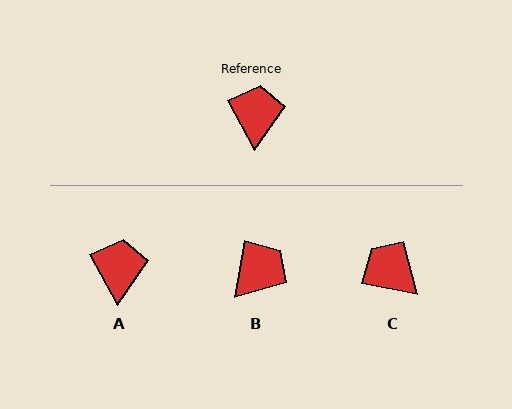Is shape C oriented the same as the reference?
No, it is off by about 50 degrees.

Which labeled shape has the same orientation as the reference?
A.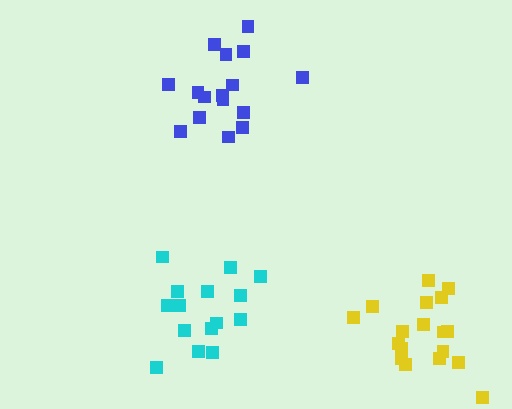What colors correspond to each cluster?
The clusters are colored: blue, cyan, yellow.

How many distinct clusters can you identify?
There are 3 distinct clusters.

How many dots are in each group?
Group 1: 16 dots, Group 2: 15 dots, Group 3: 18 dots (49 total).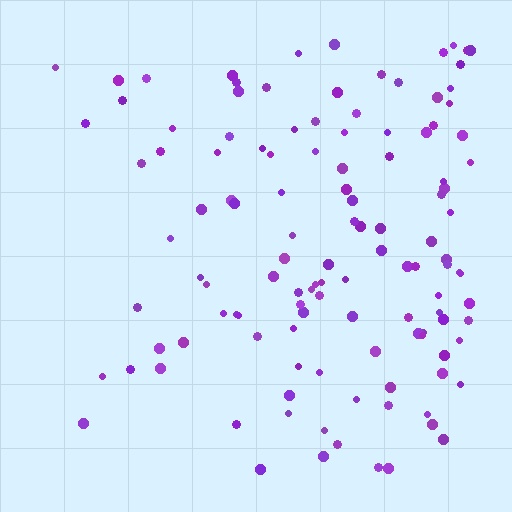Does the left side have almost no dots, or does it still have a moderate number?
Still a moderate number, just noticeably fewer than the right.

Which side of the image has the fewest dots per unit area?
The left.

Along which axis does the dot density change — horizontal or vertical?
Horizontal.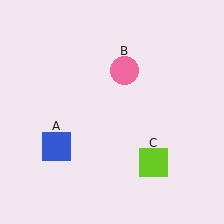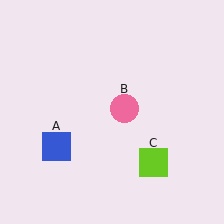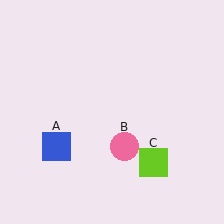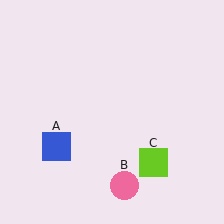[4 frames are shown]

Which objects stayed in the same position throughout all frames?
Blue square (object A) and lime square (object C) remained stationary.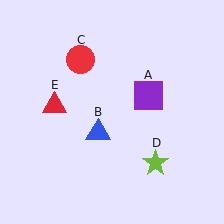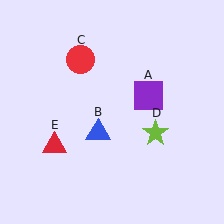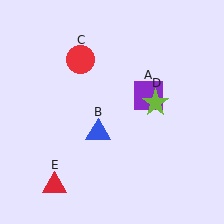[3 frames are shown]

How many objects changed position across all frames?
2 objects changed position: lime star (object D), red triangle (object E).